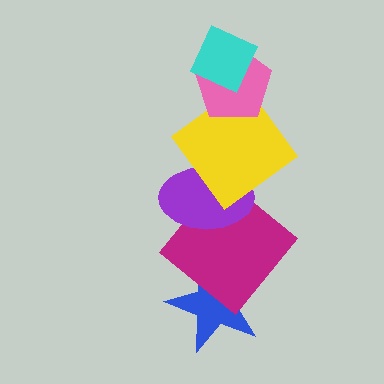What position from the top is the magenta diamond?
The magenta diamond is 5th from the top.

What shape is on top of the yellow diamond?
The pink pentagon is on top of the yellow diamond.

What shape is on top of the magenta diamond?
The purple ellipse is on top of the magenta diamond.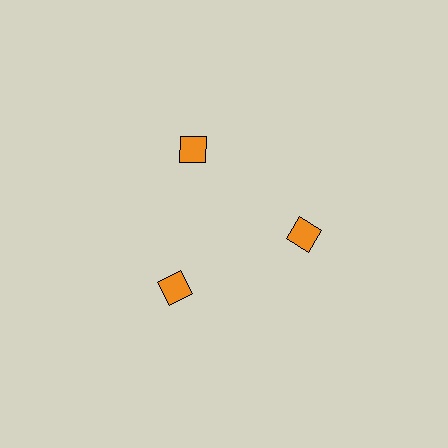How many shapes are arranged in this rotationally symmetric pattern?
There are 3 shapes, arranged in 3 groups of 1.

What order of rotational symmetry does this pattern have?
This pattern has 3-fold rotational symmetry.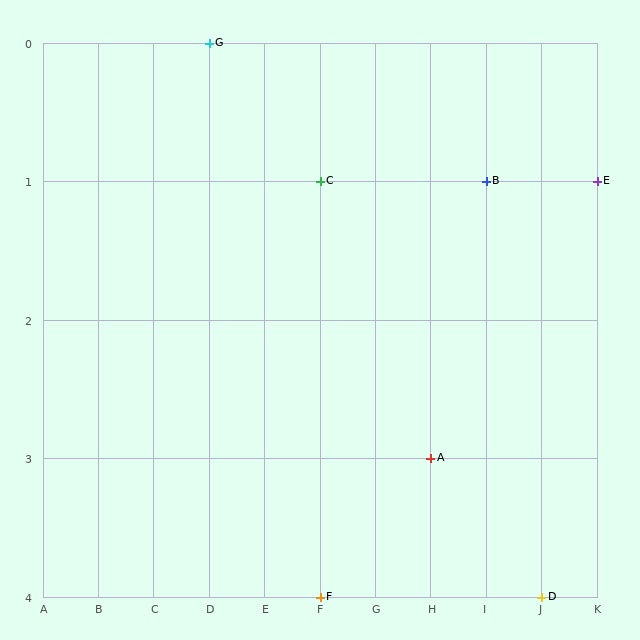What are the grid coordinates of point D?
Point D is at grid coordinates (J, 4).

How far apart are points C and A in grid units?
Points C and A are 2 columns and 2 rows apart (about 2.8 grid units diagonally).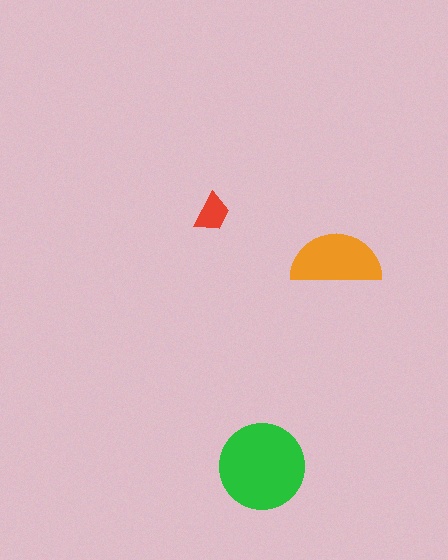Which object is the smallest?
The red trapezoid.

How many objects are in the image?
There are 3 objects in the image.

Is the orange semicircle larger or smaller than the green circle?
Smaller.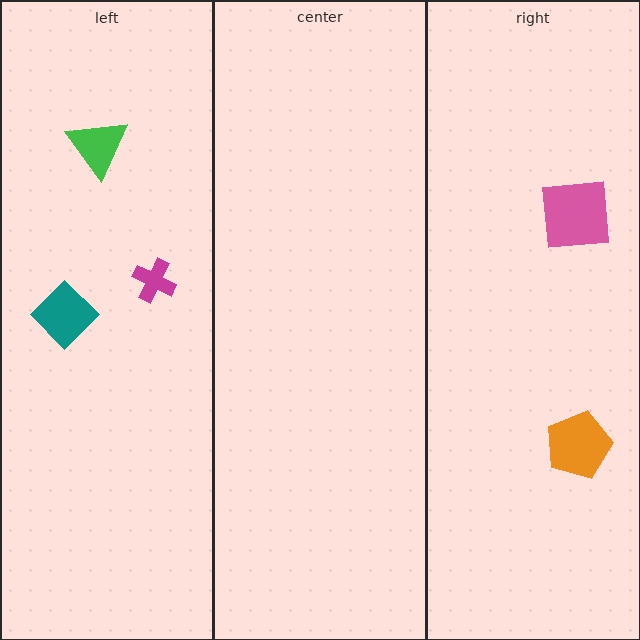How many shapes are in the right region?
2.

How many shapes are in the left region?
3.